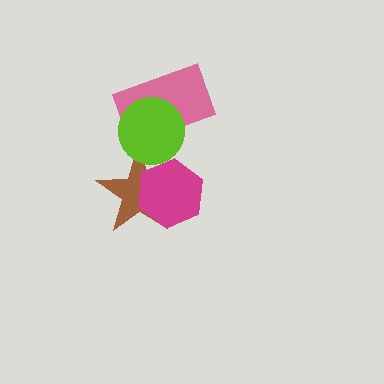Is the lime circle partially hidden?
No, no other shape covers it.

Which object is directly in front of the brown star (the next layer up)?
The magenta hexagon is directly in front of the brown star.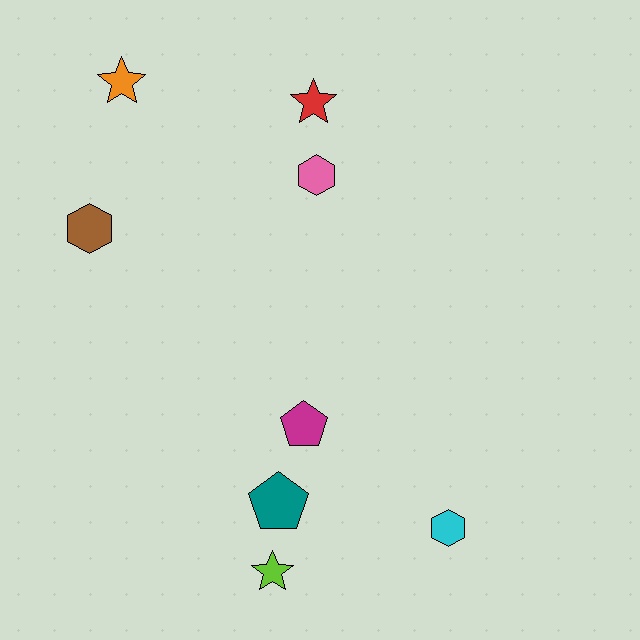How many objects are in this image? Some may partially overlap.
There are 8 objects.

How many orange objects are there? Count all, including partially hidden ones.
There is 1 orange object.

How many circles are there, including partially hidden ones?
There are no circles.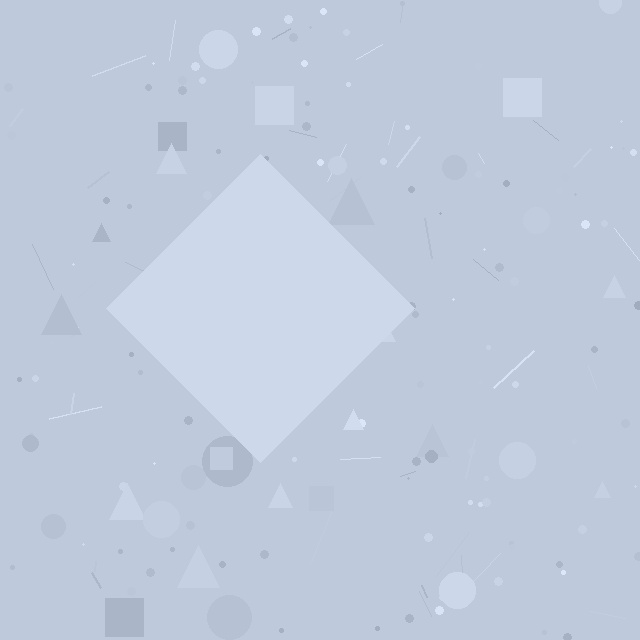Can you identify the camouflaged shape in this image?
The camouflaged shape is a diamond.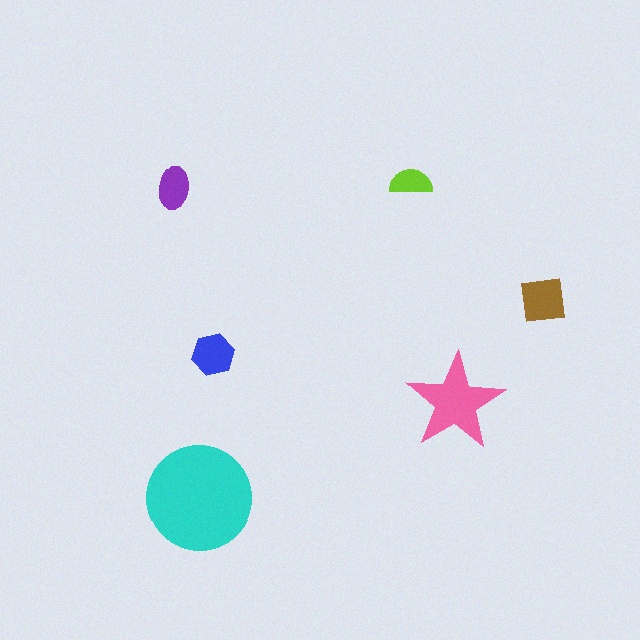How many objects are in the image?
There are 6 objects in the image.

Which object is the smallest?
The lime semicircle.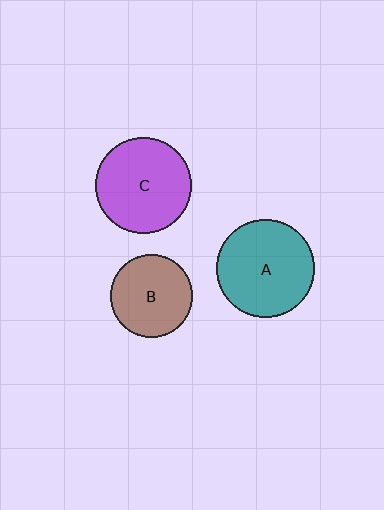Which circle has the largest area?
Circle A (teal).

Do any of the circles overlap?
No, none of the circles overlap.